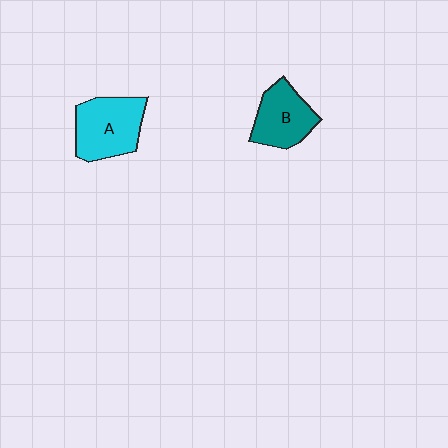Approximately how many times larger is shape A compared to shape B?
Approximately 1.2 times.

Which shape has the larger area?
Shape A (cyan).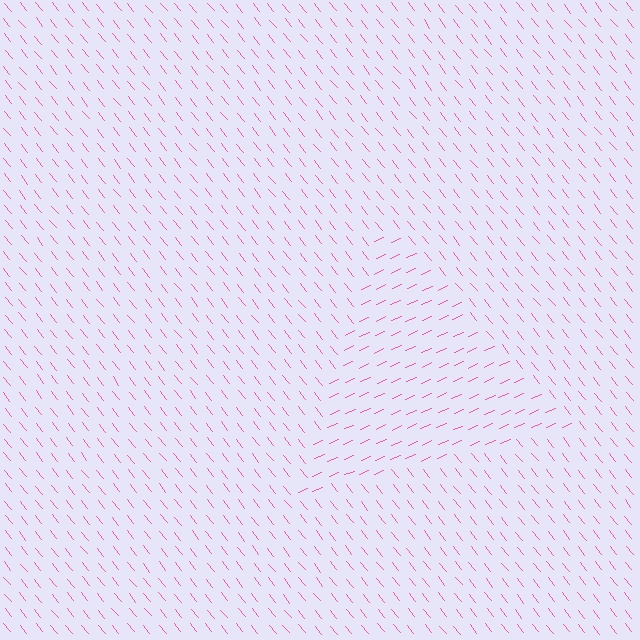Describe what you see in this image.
The image is filled with small pink line segments. A triangle region in the image has lines oriented differently from the surrounding lines, creating a visible texture boundary.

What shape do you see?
I see a triangle.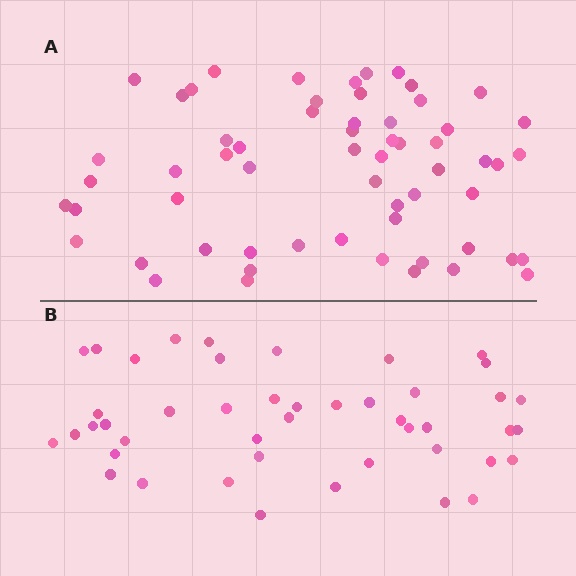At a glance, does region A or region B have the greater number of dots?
Region A (the top region) has more dots.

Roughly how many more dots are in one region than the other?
Region A has approximately 15 more dots than region B.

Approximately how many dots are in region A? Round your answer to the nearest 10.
About 60 dots.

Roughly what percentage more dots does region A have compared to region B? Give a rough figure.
About 35% more.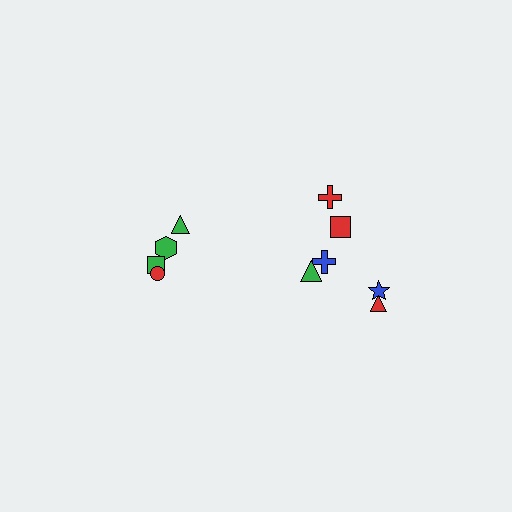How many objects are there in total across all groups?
There are 10 objects.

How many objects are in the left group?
There are 4 objects.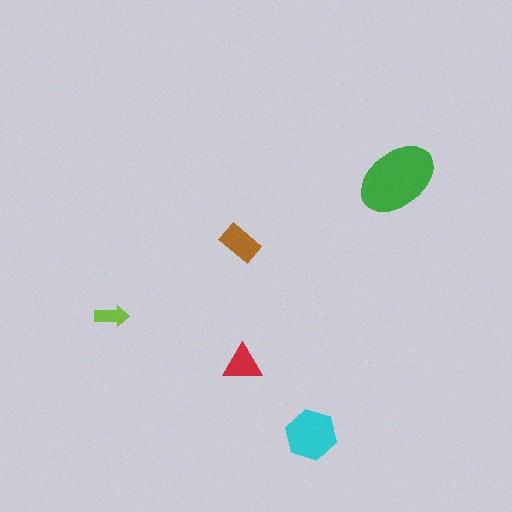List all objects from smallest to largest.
The lime arrow, the red triangle, the brown rectangle, the cyan hexagon, the green ellipse.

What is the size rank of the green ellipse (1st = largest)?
1st.